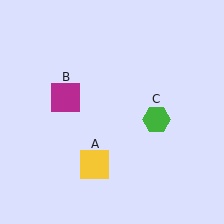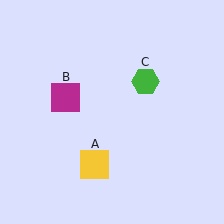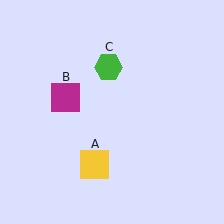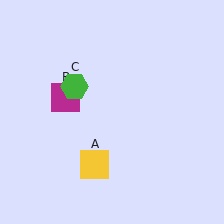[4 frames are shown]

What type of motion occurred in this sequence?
The green hexagon (object C) rotated counterclockwise around the center of the scene.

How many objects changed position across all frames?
1 object changed position: green hexagon (object C).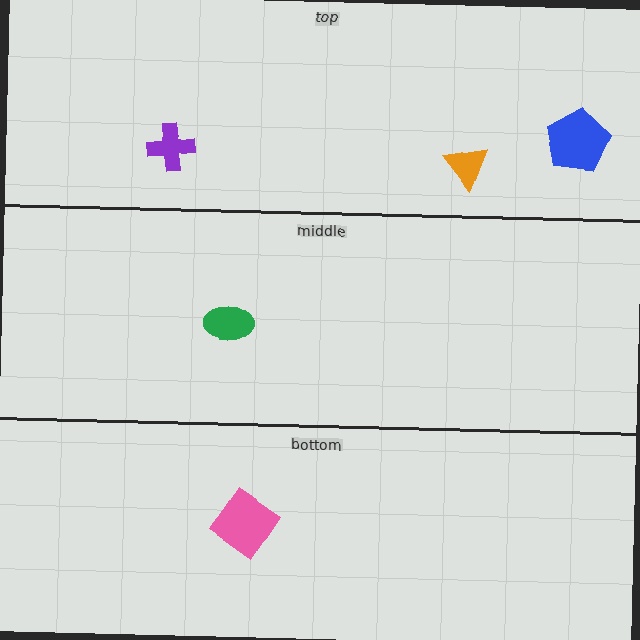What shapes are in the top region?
The blue pentagon, the purple cross, the orange triangle.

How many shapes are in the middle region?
1.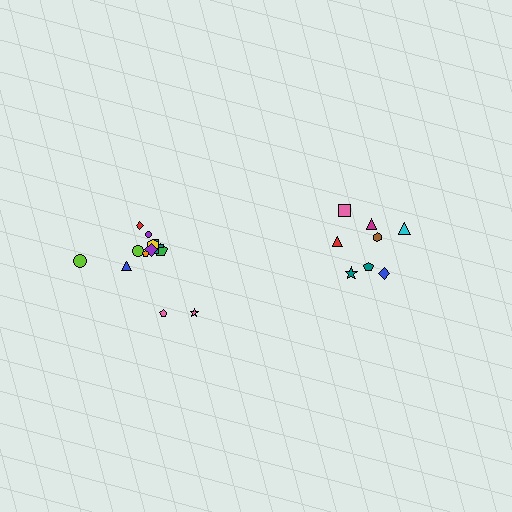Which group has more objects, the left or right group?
The left group.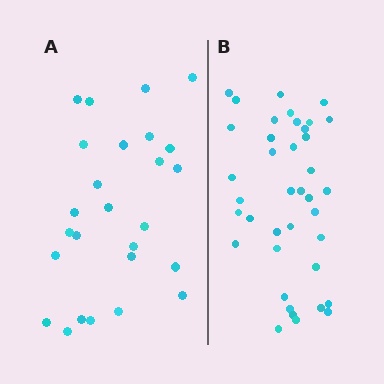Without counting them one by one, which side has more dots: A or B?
Region B (the right region) has more dots.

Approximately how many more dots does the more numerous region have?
Region B has approximately 15 more dots than region A.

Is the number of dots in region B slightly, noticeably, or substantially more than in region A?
Region B has substantially more. The ratio is roughly 1.5 to 1.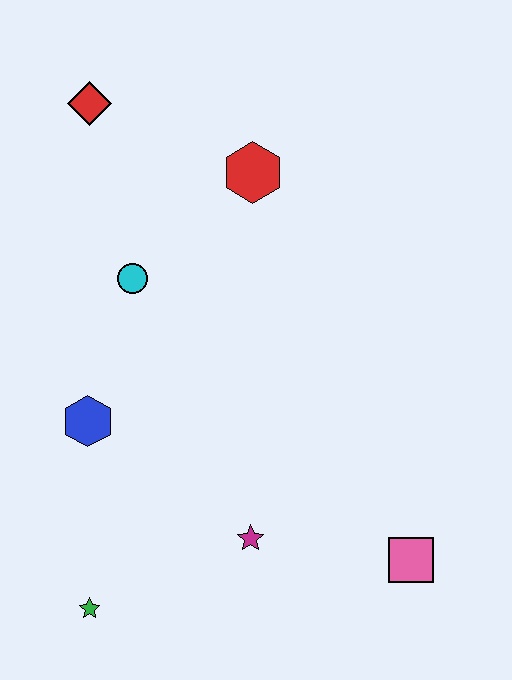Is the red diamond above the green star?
Yes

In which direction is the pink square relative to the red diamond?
The pink square is below the red diamond.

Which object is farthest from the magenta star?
The red diamond is farthest from the magenta star.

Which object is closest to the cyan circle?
The blue hexagon is closest to the cyan circle.